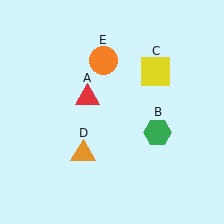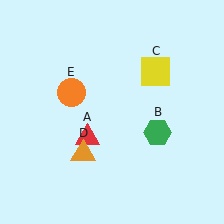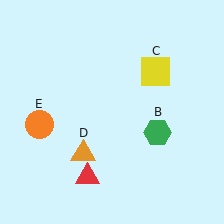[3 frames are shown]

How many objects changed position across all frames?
2 objects changed position: red triangle (object A), orange circle (object E).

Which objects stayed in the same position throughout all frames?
Green hexagon (object B) and yellow square (object C) and orange triangle (object D) remained stationary.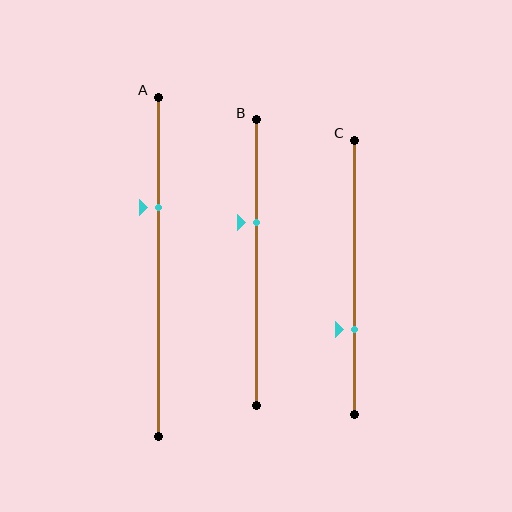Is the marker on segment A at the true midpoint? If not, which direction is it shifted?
No, the marker on segment A is shifted upward by about 17% of the segment length.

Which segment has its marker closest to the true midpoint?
Segment B has its marker closest to the true midpoint.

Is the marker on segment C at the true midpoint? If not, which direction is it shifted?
No, the marker on segment C is shifted downward by about 19% of the segment length.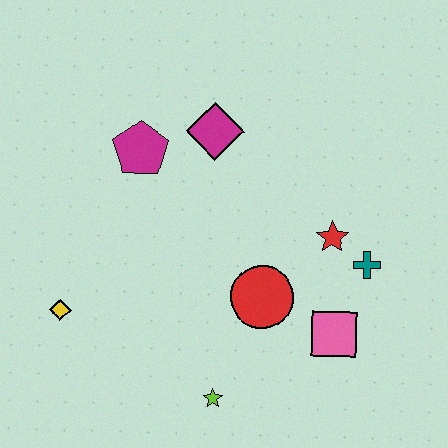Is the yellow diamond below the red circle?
Yes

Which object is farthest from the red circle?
The yellow diamond is farthest from the red circle.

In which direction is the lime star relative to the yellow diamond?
The lime star is to the right of the yellow diamond.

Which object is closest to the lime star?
The red circle is closest to the lime star.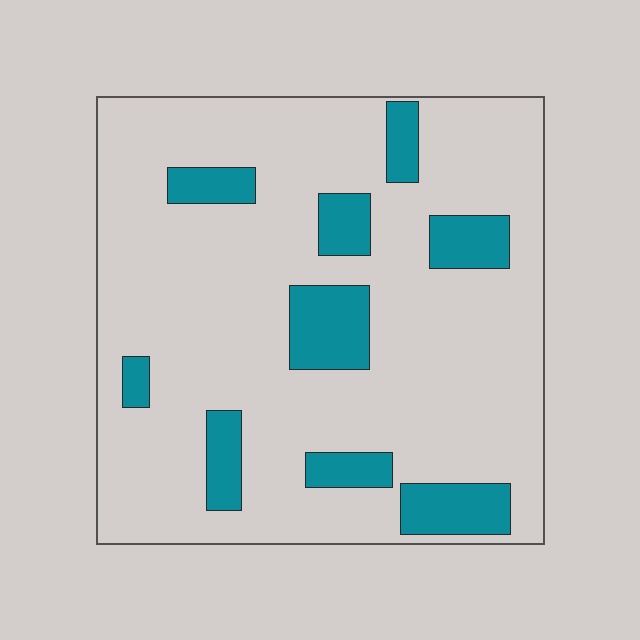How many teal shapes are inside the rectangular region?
9.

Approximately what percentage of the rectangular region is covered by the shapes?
Approximately 15%.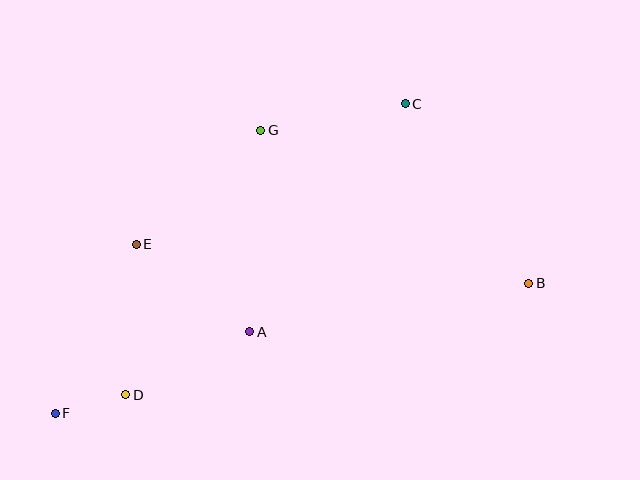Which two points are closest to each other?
Points D and F are closest to each other.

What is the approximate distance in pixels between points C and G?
The distance between C and G is approximately 147 pixels.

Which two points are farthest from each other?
Points B and F are farthest from each other.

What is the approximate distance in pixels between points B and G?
The distance between B and G is approximately 309 pixels.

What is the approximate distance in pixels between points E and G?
The distance between E and G is approximately 169 pixels.